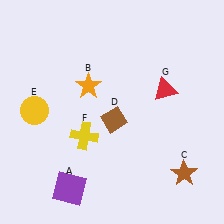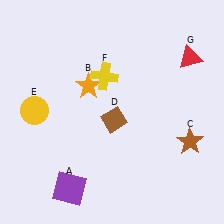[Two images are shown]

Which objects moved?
The objects that moved are: the brown star (C), the yellow cross (F), the red triangle (G).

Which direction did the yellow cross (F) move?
The yellow cross (F) moved up.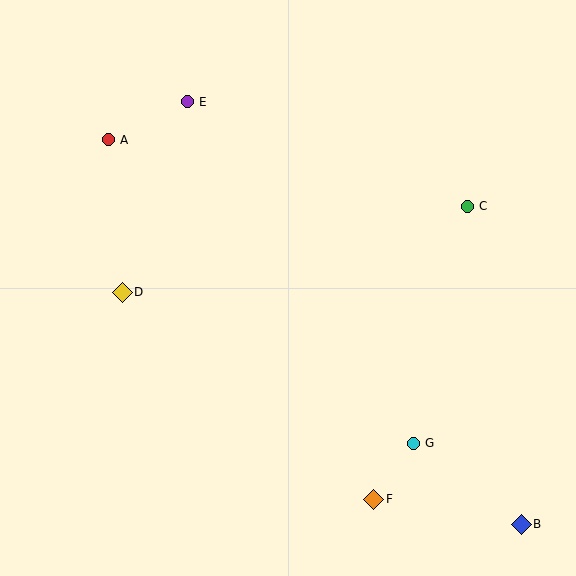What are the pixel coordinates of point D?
Point D is at (122, 292).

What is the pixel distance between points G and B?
The distance between G and B is 135 pixels.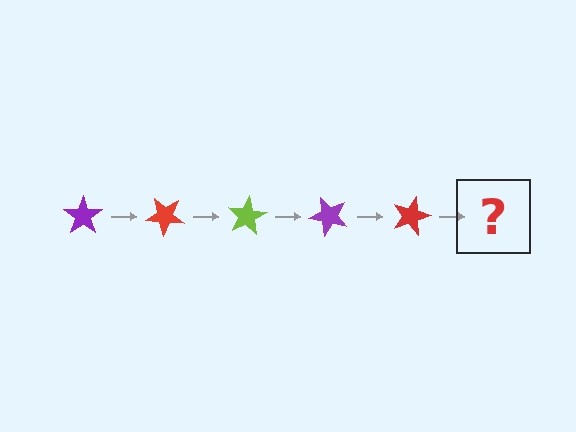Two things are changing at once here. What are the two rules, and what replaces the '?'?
The two rules are that it rotates 40 degrees each step and the color cycles through purple, red, and lime. The '?' should be a lime star, rotated 200 degrees from the start.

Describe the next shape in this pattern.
It should be a lime star, rotated 200 degrees from the start.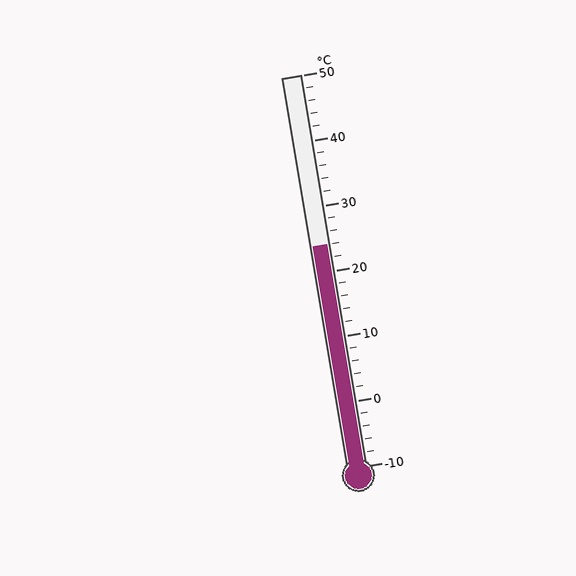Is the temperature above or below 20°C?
The temperature is above 20°C.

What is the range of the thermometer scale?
The thermometer scale ranges from -10°C to 50°C.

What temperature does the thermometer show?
The thermometer shows approximately 24°C.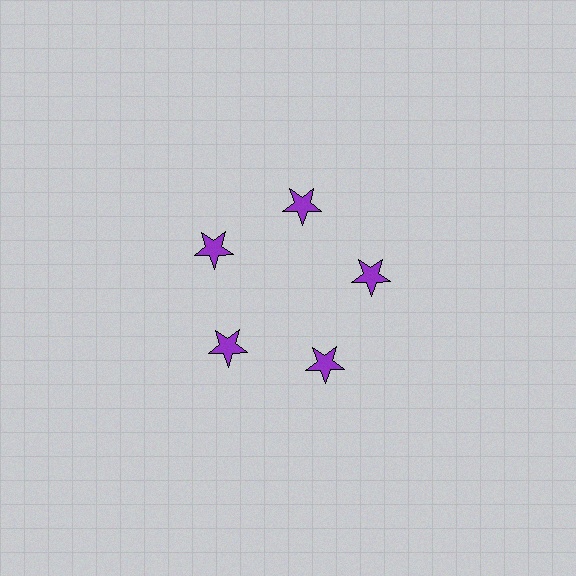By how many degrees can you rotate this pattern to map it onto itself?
The pattern maps onto itself every 72 degrees of rotation.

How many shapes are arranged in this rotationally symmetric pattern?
There are 5 shapes, arranged in 5 groups of 1.